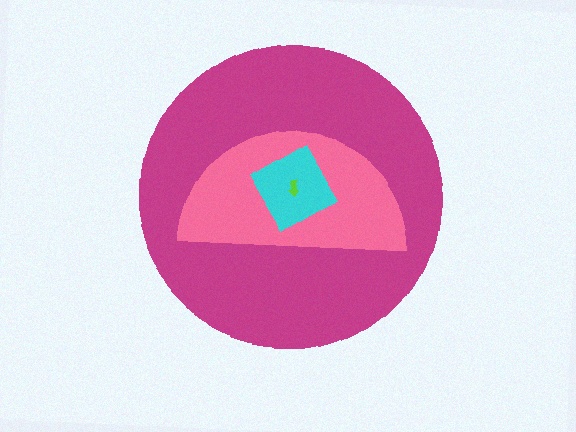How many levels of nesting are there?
4.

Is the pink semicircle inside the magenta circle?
Yes.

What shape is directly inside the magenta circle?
The pink semicircle.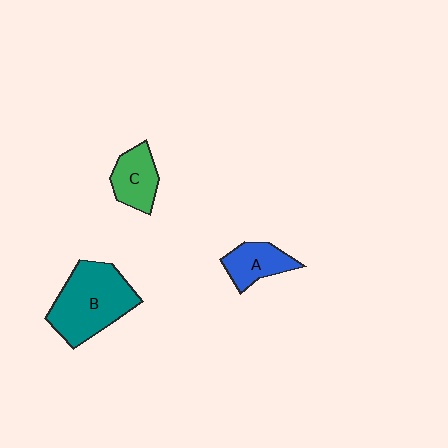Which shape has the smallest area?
Shape A (blue).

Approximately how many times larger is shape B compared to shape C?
Approximately 2.0 times.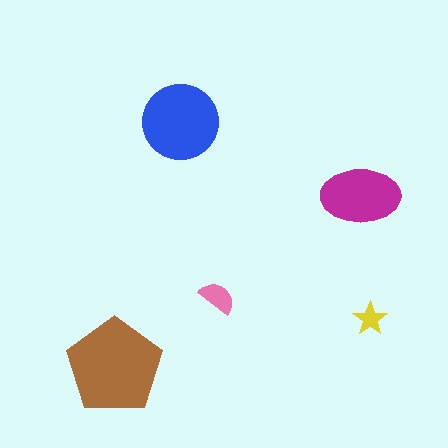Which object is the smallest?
The yellow star.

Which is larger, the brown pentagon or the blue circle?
The brown pentagon.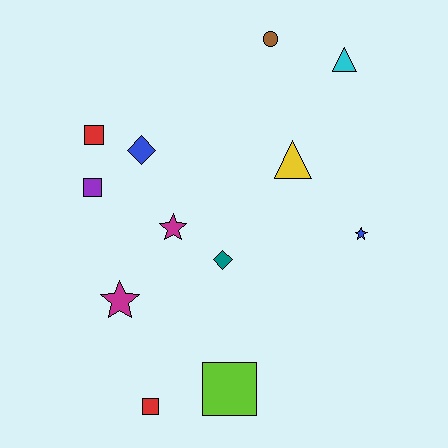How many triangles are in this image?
There are 2 triangles.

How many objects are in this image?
There are 12 objects.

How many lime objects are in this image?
There is 1 lime object.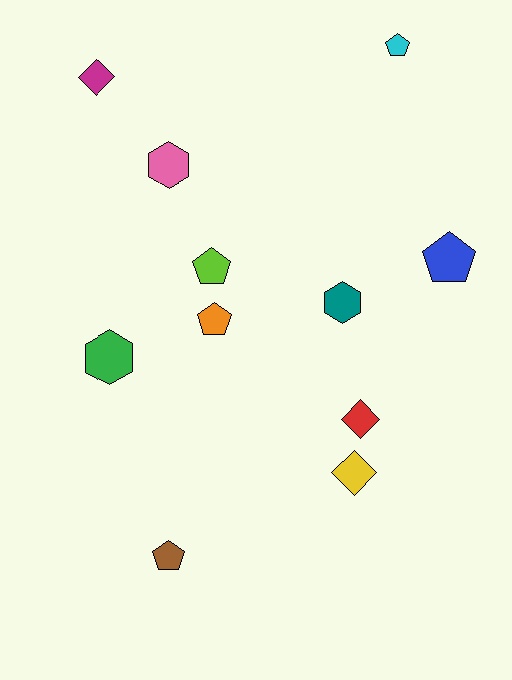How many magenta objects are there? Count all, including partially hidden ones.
There is 1 magenta object.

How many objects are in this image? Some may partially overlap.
There are 11 objects.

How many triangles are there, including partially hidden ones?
There are no triangles.